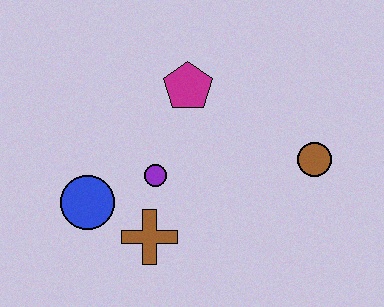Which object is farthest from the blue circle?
The brown circle is farthest from the blue circle.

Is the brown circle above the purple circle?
Yes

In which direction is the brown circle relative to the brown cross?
The brown circle is to the right of the brown cross.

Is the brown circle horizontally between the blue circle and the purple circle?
No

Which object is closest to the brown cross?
The purple circle is closest to the brown cross.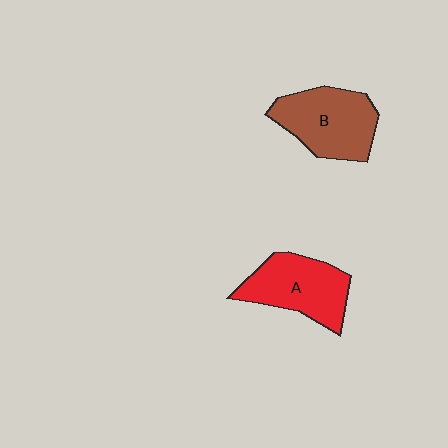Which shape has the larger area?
Shape B (brown).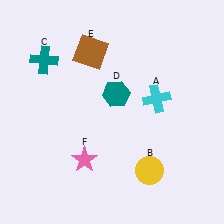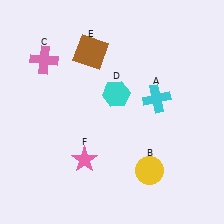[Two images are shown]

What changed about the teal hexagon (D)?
In Image 1, D is teal. In Image 2, it changed to cyan.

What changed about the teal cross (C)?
In Image 1, C is teal. In Image 2, it changed to pink.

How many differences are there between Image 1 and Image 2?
There are 2 differences between the two images.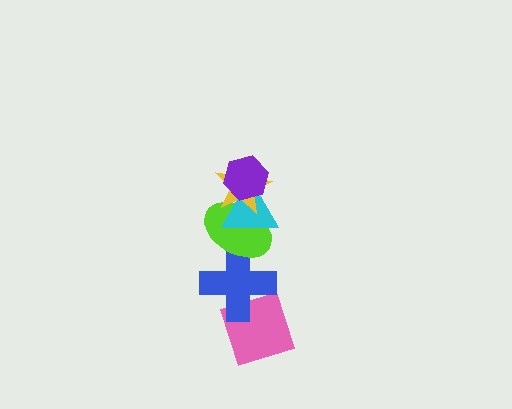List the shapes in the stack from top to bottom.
From top to bottom: the purple hexagon, the yellow star, the cyan triangle, the lime ellipse, the blue cross, the pink diamond.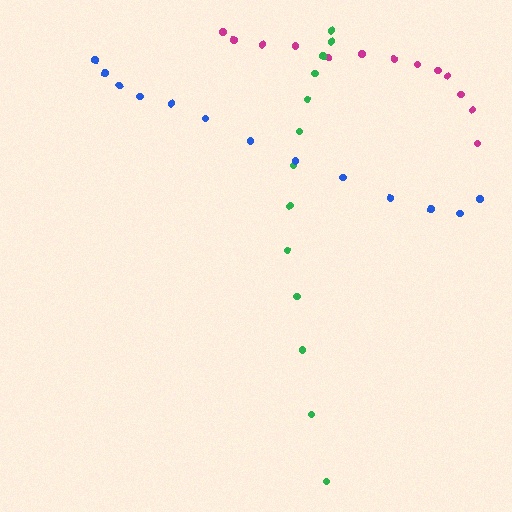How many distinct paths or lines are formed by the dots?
There are 3 distinct paths.